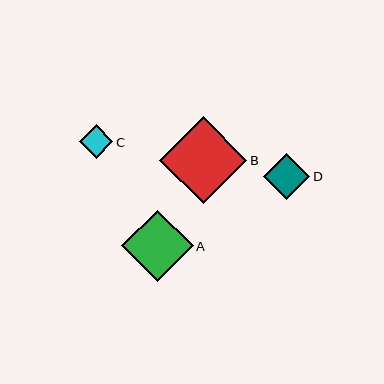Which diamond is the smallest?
Diamond C is the smallest with a size of approximately 33 pixels.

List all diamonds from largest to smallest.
From largest to smallest: B, A, D, C.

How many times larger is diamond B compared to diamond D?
Diamond B is approximately 1.9 times the size of diamond D.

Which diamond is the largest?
Diamond B is the largest with a size of approximately 88 pixels.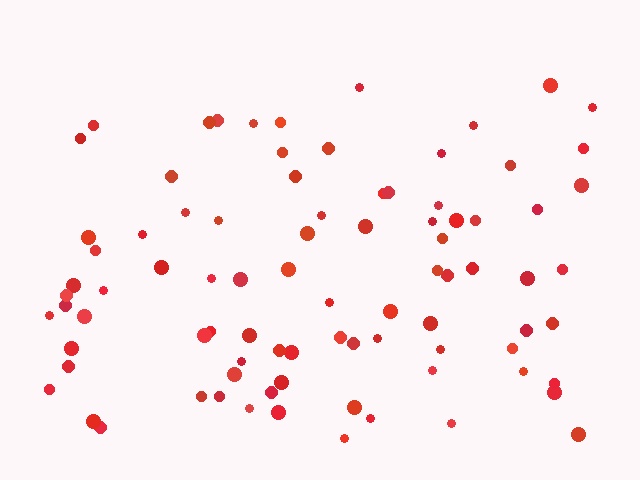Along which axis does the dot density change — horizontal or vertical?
Vertical.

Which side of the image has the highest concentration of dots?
The bottom.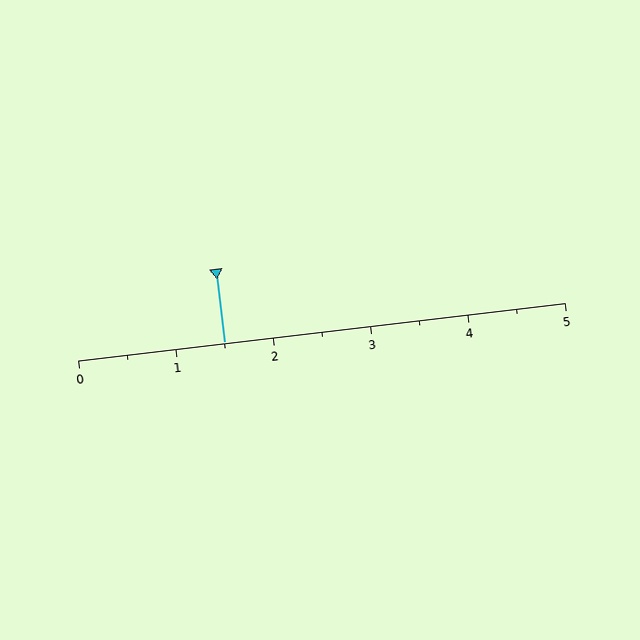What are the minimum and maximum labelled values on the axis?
The axis runs from 0 to 5.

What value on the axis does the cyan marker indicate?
The marker indicates approximately 1.5.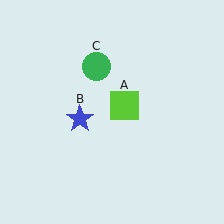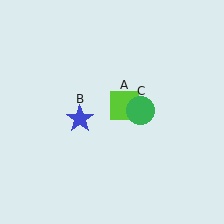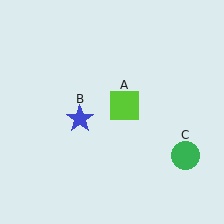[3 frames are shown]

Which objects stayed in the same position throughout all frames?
Lime square (object A) and blue star (object B) remained stationary.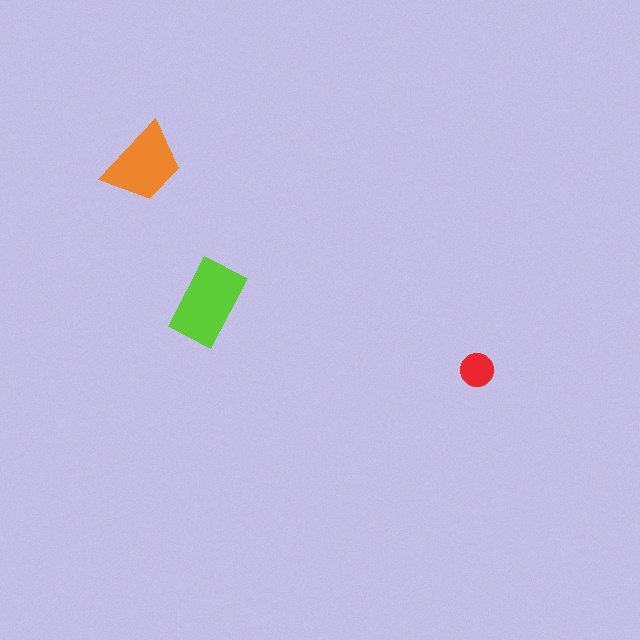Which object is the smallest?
The red circle.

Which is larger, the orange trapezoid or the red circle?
The orange trapezoid.